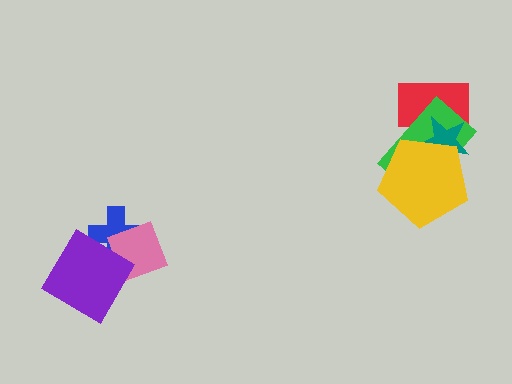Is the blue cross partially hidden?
Yes, it is partially covered by another shape.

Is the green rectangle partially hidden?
Yes, it is partially covered by another shape.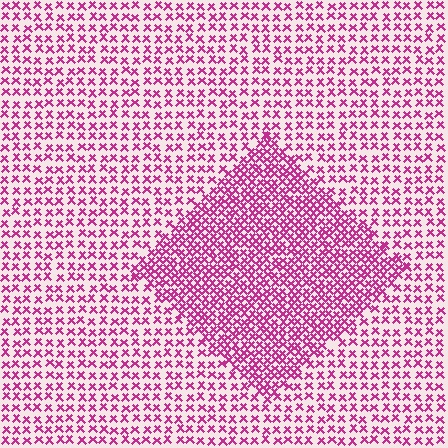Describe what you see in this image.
The image contains small magenta elements arranged at two different densities. A diamond-shaped region is visible where the elements are more densely packed than the surrounding area.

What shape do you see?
I see a diamond.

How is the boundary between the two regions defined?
The boundary is defined by a change in element density (approximately 2.0x ratio). All elements are the same color, size, and shape.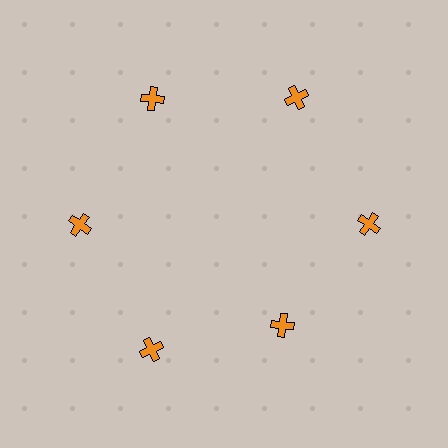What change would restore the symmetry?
The symmetry would be restored by moving it outward, back onto the ring so that all 6 crosses sit at equal angles and equal distance from the center.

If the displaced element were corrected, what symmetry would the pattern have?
It would have 6-fold rotational symmetry — the pattern would map onto itself every 60 degrees.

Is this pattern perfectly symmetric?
No. The 6 orange crosses are arranged in a ring, but one element near the 5 o'clock position is pulled inward toward the center, breaking the 6-fold rotational symmetry.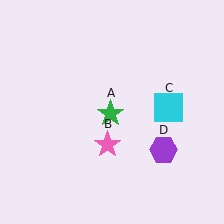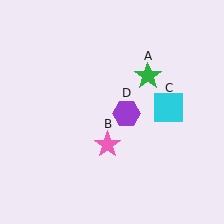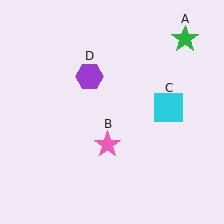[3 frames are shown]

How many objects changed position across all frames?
2 objects changed position: green star (object A), purple hexagon (object D).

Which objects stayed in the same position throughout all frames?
Pink star (object B) and cyan square (object C) remained stationary.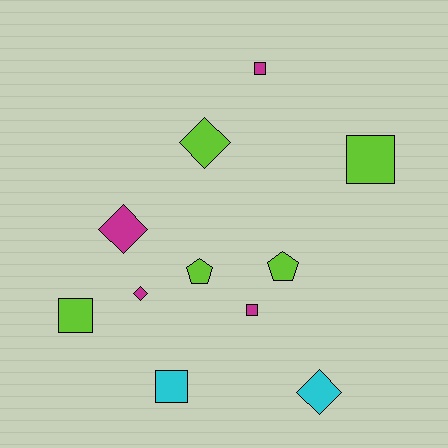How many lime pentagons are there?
There are 2 lime pentagons.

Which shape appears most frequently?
Square, with 5 objects.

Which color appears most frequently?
Lime, with 5 objects.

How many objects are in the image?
There are 11 objects.